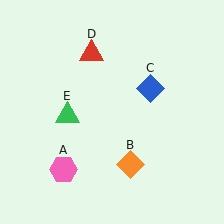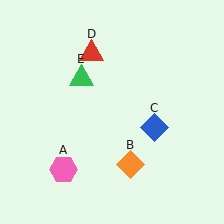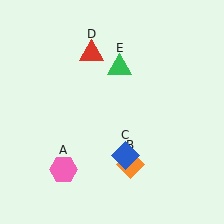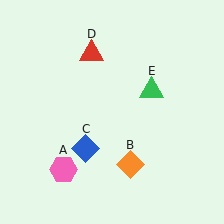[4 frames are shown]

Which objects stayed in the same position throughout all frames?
Pink hexagon (object A) and orange diamond (object B) and red triangle (object D) remained stationary.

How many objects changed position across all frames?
2 objects changed position: blue diamond (object C), green triangle (object E).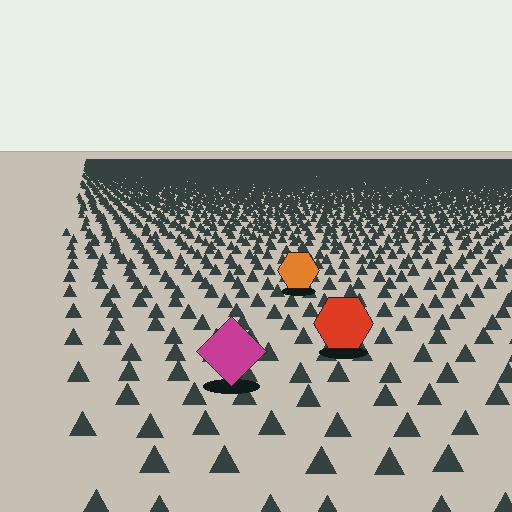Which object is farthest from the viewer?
The orange hexagon is farthest from the viewer. It appears smaller and the ground texture around it is denser.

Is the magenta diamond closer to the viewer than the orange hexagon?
Yes. The magenta diamond is closer — you can tell from the texture gradient: the ground texture is coarser near it.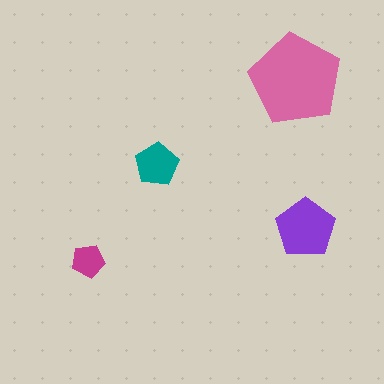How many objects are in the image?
There are 4 objects in the image.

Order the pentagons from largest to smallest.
the pink one, the purple one, the teal one, the magenta one.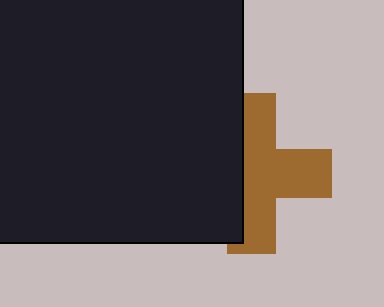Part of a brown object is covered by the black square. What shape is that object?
It is a cross.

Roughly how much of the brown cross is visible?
About half of it is visible (roughly 61%).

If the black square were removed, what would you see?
You would see the complete brown cross.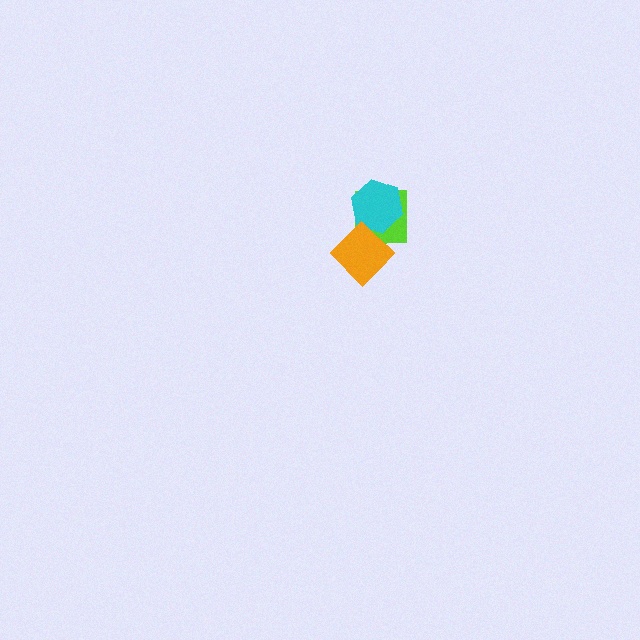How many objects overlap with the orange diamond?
2 objects overlap with the orange diamond.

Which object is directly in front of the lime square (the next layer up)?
The cyan hexagon is directly in front of the lime square.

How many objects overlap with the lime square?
2 objects overlap with the lime square.